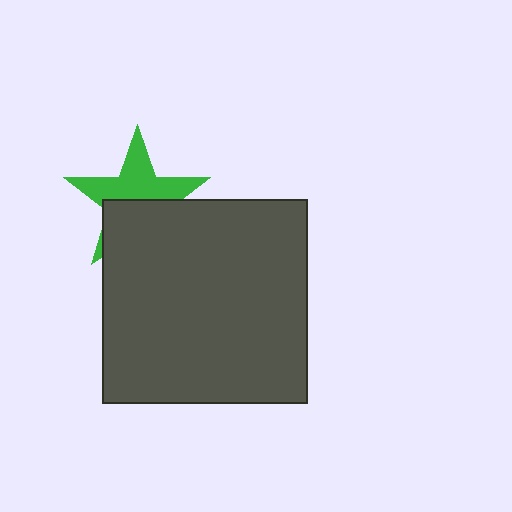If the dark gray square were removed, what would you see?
You would see the complete green star.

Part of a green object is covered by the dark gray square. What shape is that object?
It is a star.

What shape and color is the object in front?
The object in front is a dark gray square.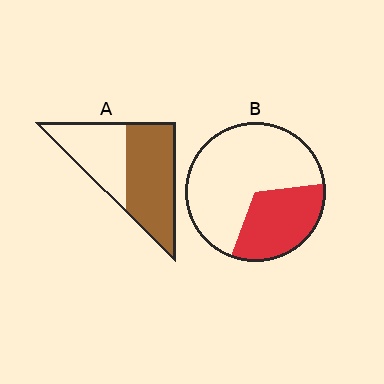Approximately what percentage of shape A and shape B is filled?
A is approximately 60% and B is approximately 35%.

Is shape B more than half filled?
No.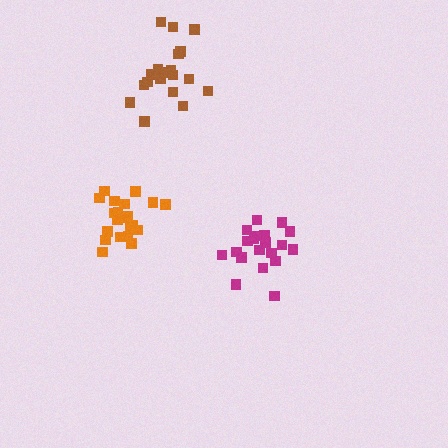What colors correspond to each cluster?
The clusters are colored: magenta, orange, brown.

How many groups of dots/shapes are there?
There are 3 groups.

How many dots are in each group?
Group 1: 20 dots, Group 2: 21 dots, Group 3: 20 dots (61 total).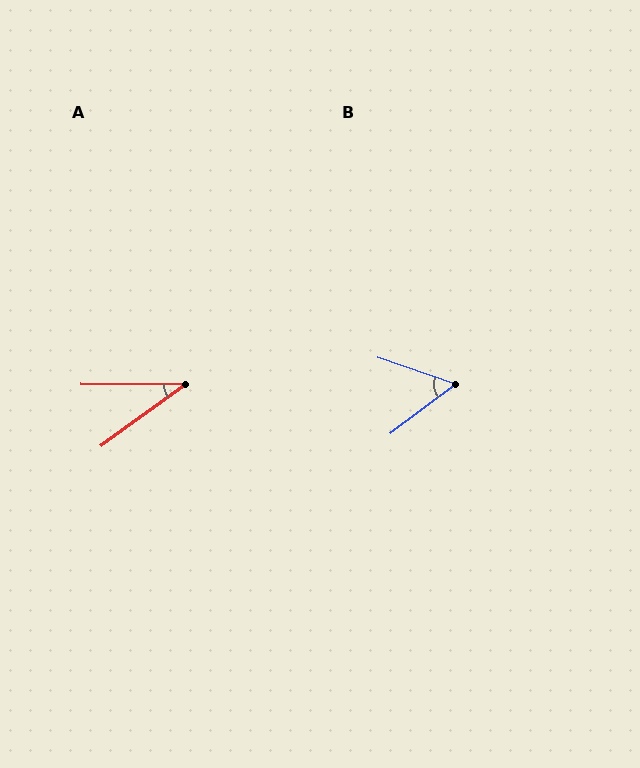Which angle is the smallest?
A, at approximately 36 degrees.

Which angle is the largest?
B, at approximately 56 degrees.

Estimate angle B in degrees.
Approximately 56 degrees.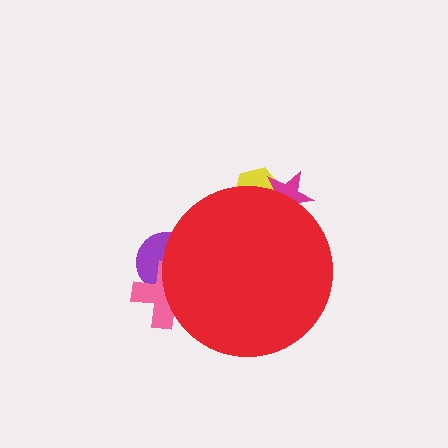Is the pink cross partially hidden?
Yes, the pink cross is partially hidden behind the red circle.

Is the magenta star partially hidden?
Yes, the magenta star is partially hidden behind the red circle.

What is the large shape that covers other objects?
A red circle.